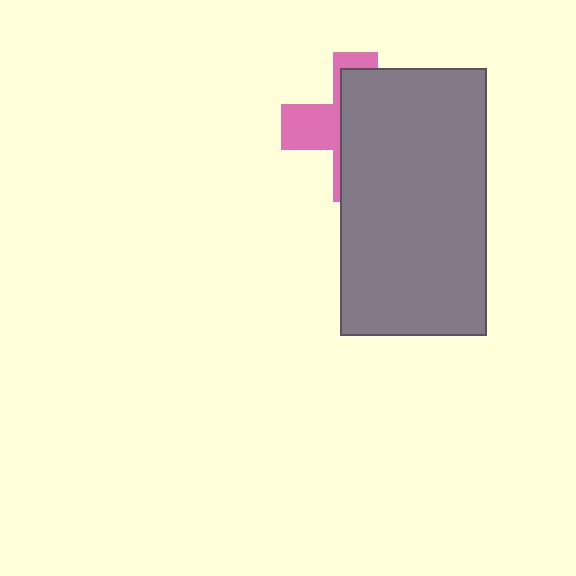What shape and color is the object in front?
The object in front is a gray rectangle.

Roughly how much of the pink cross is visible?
A small part of it is visible (roughly 34%).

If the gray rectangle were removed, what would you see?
You would see the complete pink cross.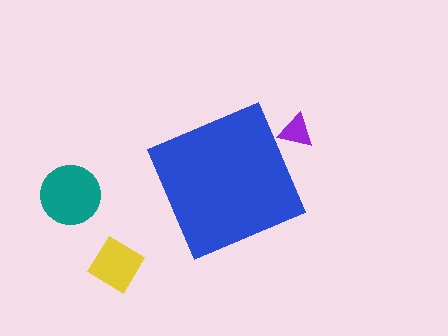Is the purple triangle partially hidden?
Yes, the purple triangle is partially hidden behind the blue diamond.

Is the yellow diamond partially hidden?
No, the yellow diamond is fully visible.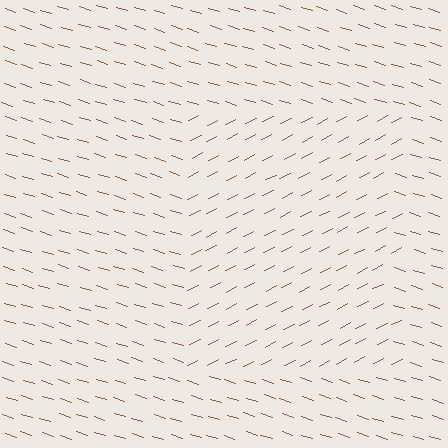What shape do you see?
I see a rectangle.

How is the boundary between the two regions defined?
The boundary is defined purely by a change in line orientation (approximately 45 degrees difference). All lines are the same color and thickness.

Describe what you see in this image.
The image is filled with small brown line segments. A rectangle region in the image has lines oriented differently from the surrounding lines, creating a visible texture boundary.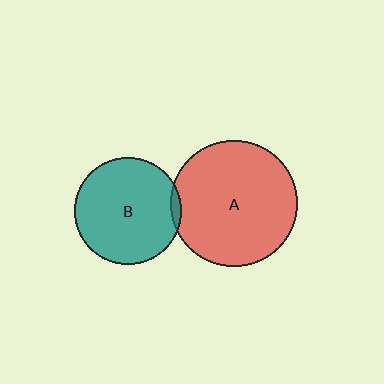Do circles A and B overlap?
Yes.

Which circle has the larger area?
Circle A (red).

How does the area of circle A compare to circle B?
Approximately 1.4 times.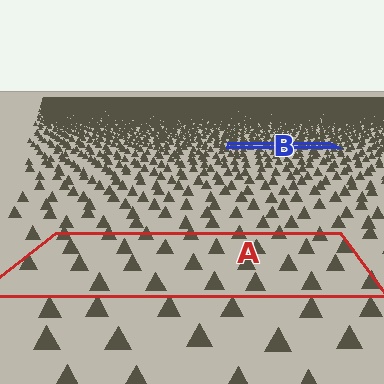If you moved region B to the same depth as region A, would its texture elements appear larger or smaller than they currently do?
They would appear larger. At a closer depth, the same texture elements are projected at a bigger on-screen size.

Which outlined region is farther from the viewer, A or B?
Region B is farther from the viewer — the texture elements inside it appear smaller and more densely packed.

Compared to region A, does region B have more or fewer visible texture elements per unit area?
Region B has more texture elements per unit area — they are packed more densely because it is farther away.